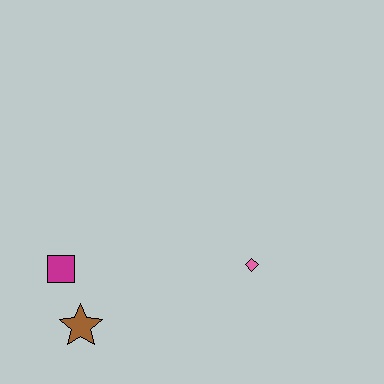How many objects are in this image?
There are 3 objects.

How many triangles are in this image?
There are no triangles.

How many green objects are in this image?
There are no green objects.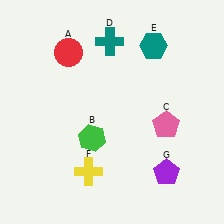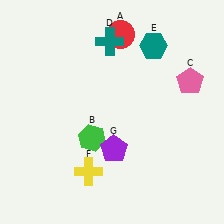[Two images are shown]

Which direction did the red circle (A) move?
The red circle (A) moved right.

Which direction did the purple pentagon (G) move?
The purple pentagon (G) moved left.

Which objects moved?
The objects that moved are: the red circle (A), the pink pentagon (C), the purple pentagon (G).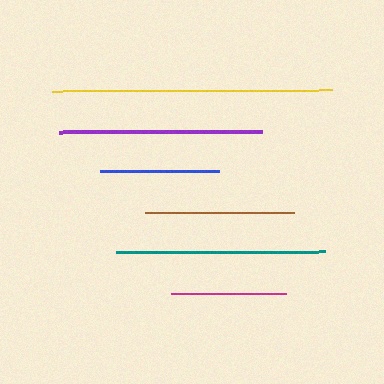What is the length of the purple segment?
The purple segment is approximately 203 pixels long.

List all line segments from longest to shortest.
From longest to shortest: yellow, teal, purple, brown, blue, magenta.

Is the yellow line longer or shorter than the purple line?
The yellow line is longer than the purple line.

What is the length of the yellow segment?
The yellow segment is approximately 280 pixels long.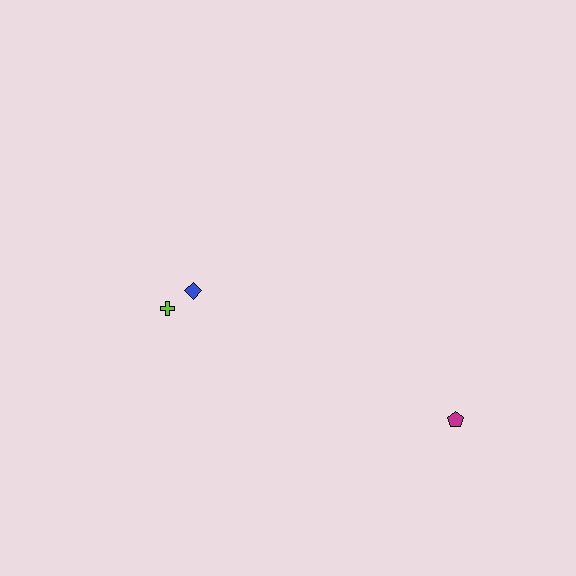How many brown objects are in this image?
There are no brown objects.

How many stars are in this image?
There are no stars.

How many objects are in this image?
There are 3 objects.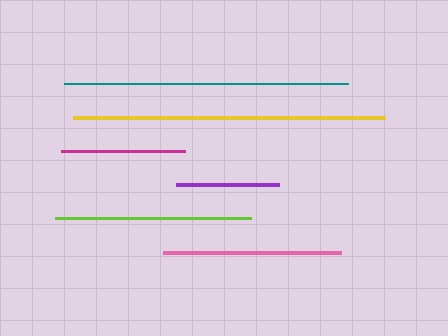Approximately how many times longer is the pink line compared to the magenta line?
The pink line is approximately 1.4 times the length of the magenta line.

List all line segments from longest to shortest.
From longest to shortest: yellow, teal, lime, pink, magenta, purple.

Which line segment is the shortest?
The purple line is the shortest at approximately 103 pixels.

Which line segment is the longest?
The yellow line is the longest at approximately 312 pixels.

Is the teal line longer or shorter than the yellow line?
The yellow line is longer than the teal line.